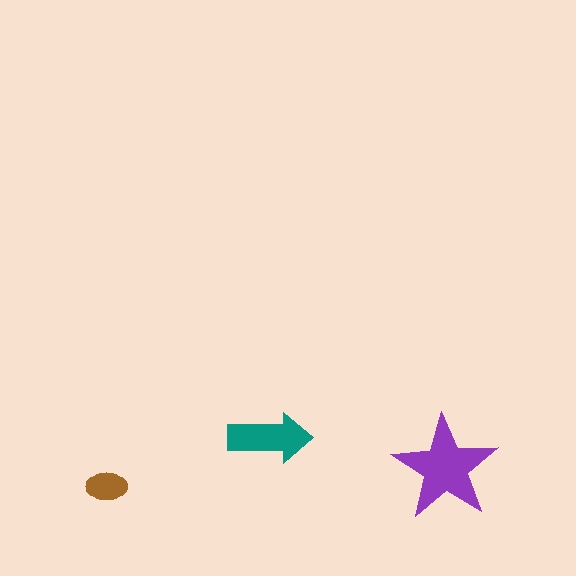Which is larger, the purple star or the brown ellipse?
The purple star.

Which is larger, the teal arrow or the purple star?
The purple star.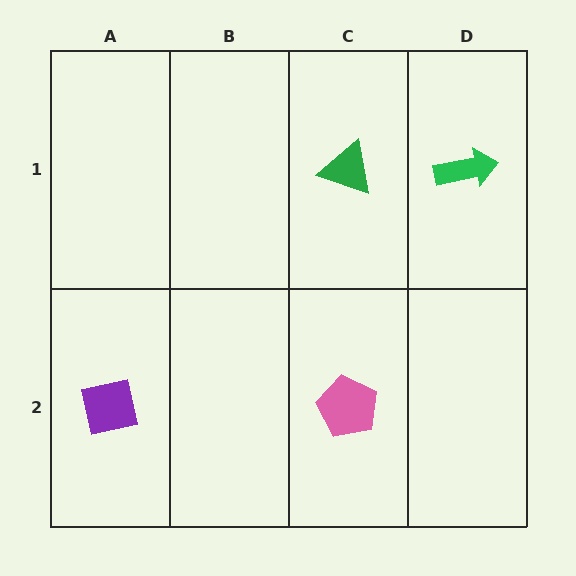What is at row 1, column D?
A green arrow.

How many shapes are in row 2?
2 shapes.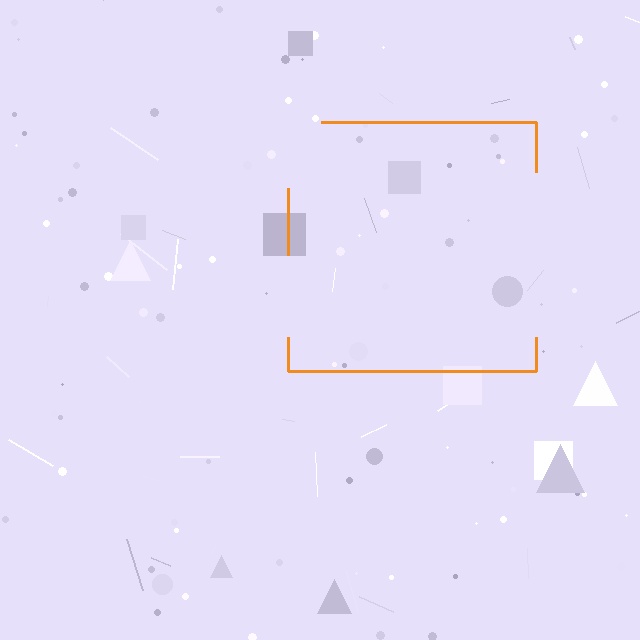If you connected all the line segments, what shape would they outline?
They would outline a square.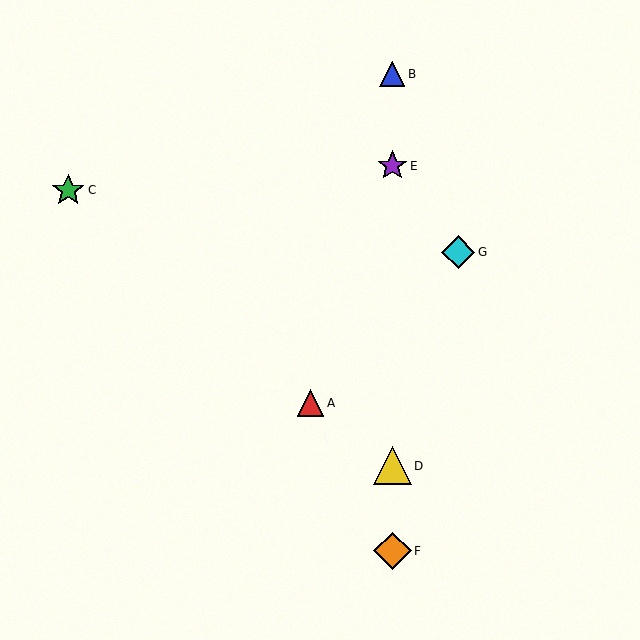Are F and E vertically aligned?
Yes, both are at x≈392.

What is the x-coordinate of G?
Object G is at x≈458.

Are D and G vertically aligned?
No, D is at x≈392 and G is at x≈458.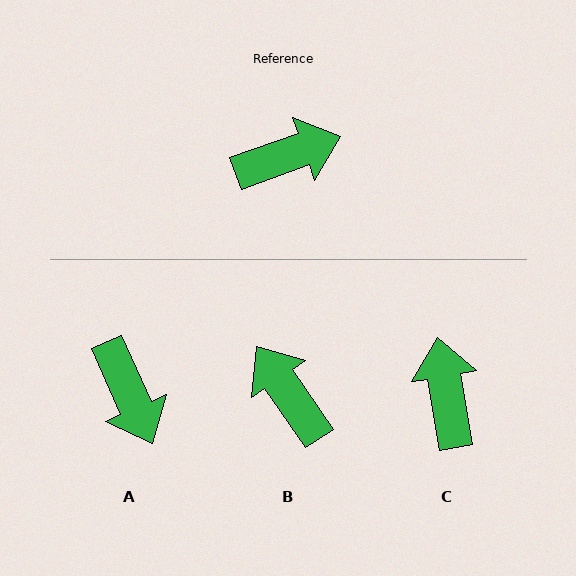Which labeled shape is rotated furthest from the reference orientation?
B, about 105 degrees away.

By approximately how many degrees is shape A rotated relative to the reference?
Approximately 85 degrees clockwise.